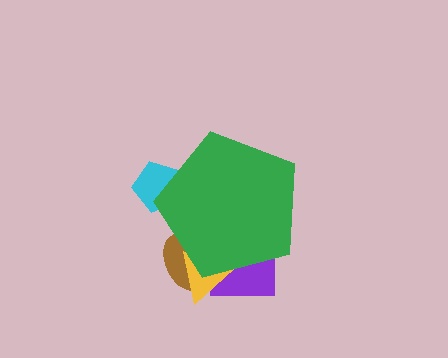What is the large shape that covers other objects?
A green pentagon.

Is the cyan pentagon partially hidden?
Yes, the cyan pentagon is partially hidden behind the green pentagon.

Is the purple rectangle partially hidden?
Yes, the purple rectangle is partially hidden behind the green pentagon.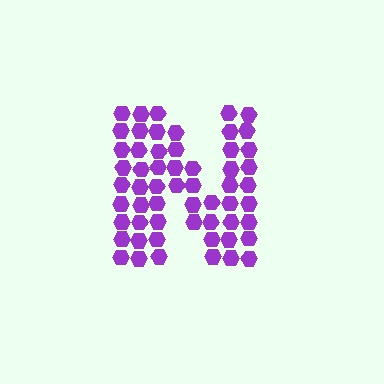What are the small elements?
The small elements are hexagons.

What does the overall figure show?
The overall figure shows the letter N.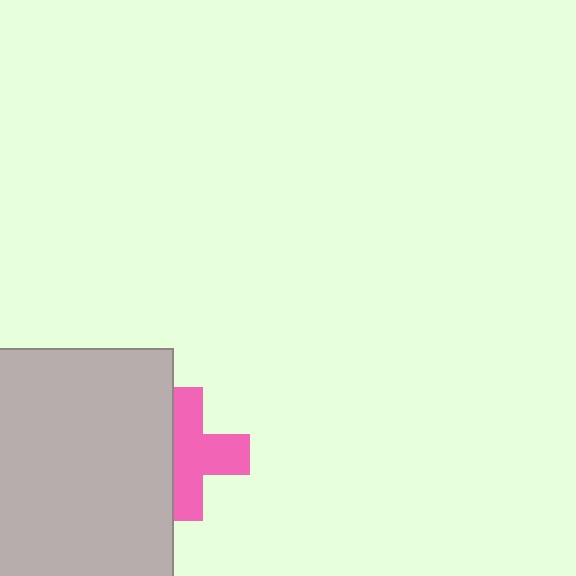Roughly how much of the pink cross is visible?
About half of it is visible (roughly 63%).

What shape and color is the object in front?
The object in front is a light gray rectangle.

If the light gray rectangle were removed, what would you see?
You would see the complete pink cross.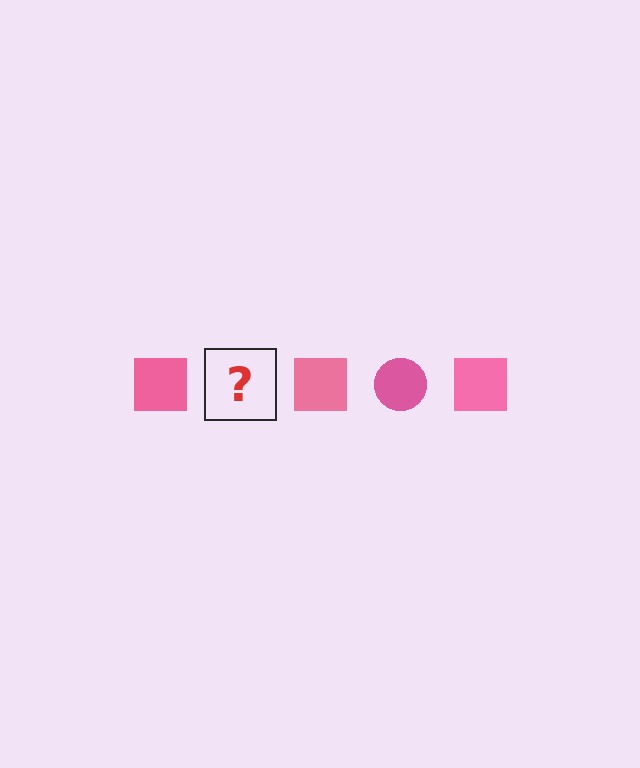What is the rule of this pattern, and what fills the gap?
The rule is that the pattern cycles through square, circle shapes in pink. The gap should be filled with a pink circle.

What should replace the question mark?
The question mark should be replaced with a pink circle.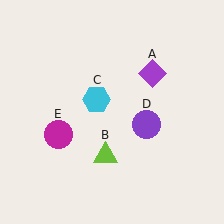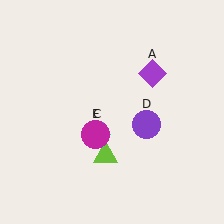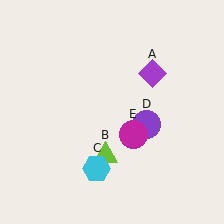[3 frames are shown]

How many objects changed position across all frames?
2 objects changed position: cyan hexagon (object C), magenta circle (object E).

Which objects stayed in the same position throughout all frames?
Purple diamond (object A) and lime triangle (object B) and purple circle (object D) remained stationary.